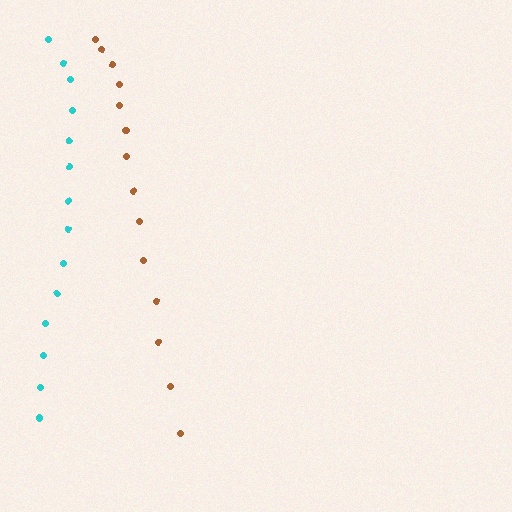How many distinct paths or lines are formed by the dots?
There are 2 distinct paths.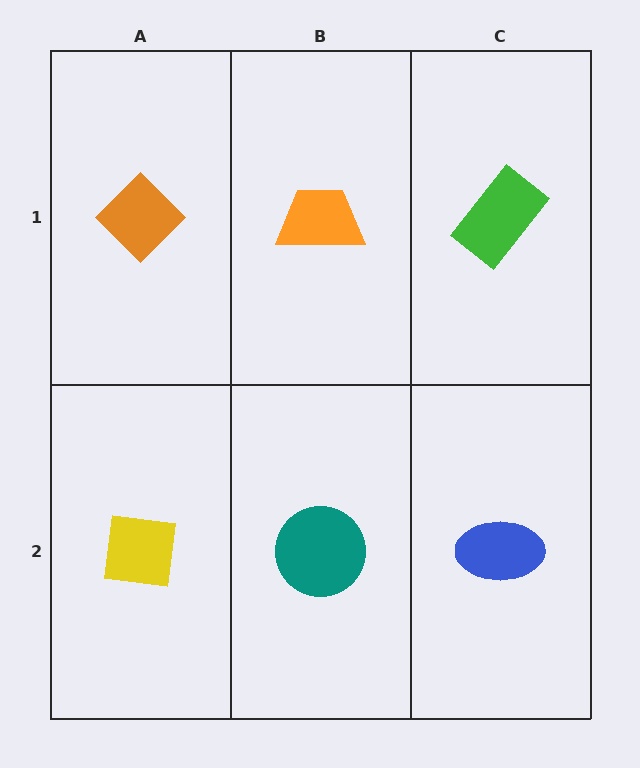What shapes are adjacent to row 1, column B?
A teal circle (row 2, column B), an orange diamond (row 1, column A), a green rectangle (row 1, column C).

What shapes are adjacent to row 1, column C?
A blue ellipse (row 2, column C), an orange trapezoid (row 1, column B).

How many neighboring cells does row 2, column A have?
2.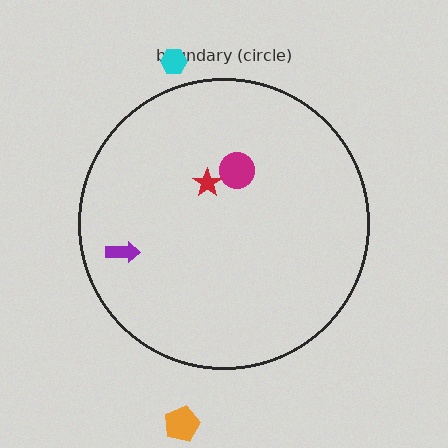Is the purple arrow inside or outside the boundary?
Inside.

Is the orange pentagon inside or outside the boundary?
Outside.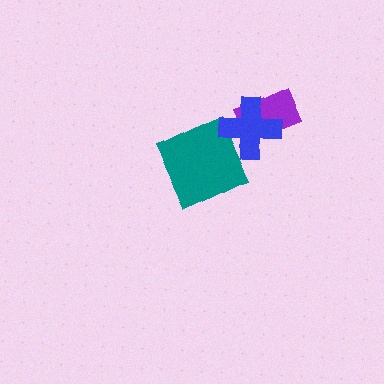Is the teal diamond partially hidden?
Yes, it is partially covered by another shape.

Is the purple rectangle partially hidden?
Yes, it is partially covered by another shape.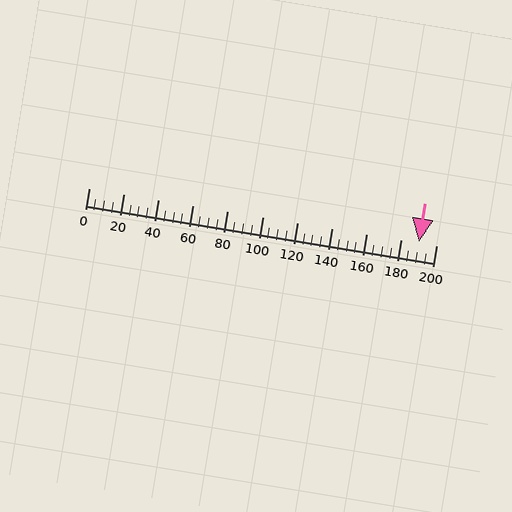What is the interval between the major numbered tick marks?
The major tick marks are spaced 20 units apart.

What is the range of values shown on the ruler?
The ruler shows values from 0 to 200.